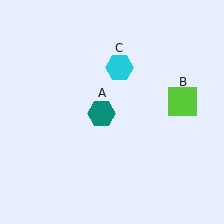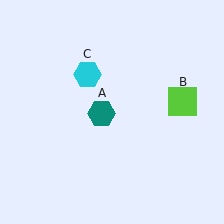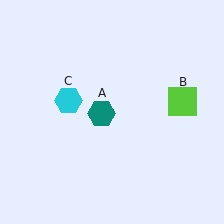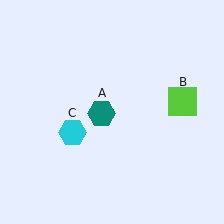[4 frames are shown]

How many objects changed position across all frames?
1 object changed position: cyan hexagon (object C).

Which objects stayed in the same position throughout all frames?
Teal hexagon (object A) and lime square (object B) remained stationary.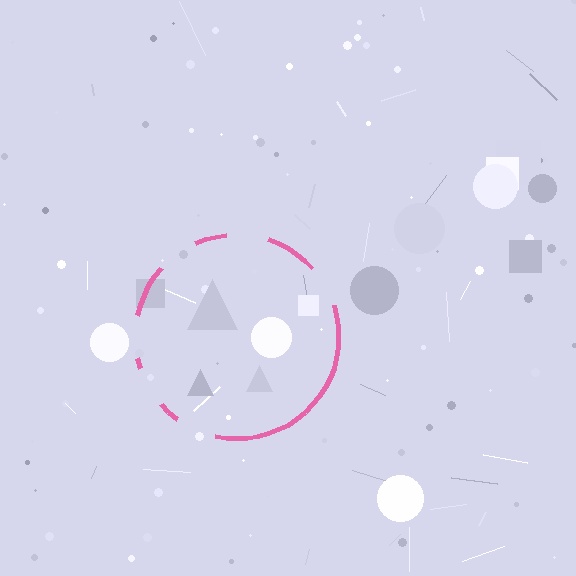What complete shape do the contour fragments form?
The contour fragments form a circle.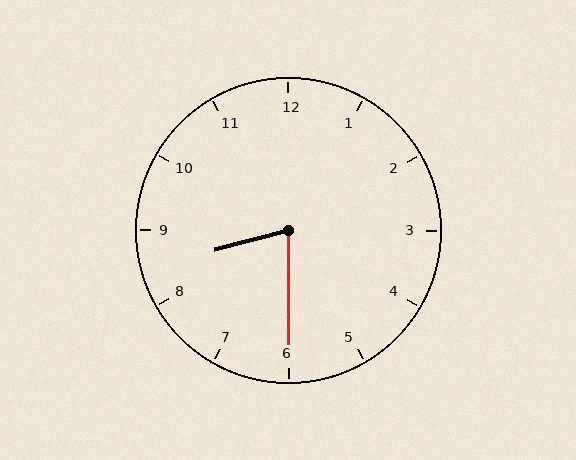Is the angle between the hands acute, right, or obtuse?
It is acute.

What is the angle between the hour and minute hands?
Approximately 75 degrees.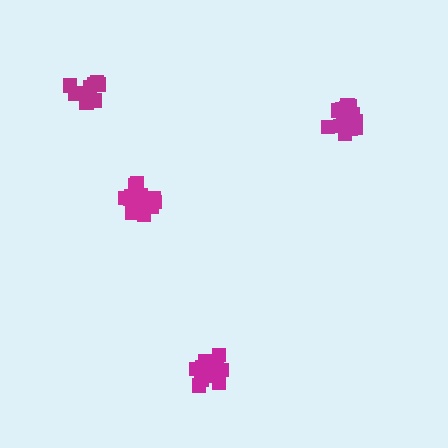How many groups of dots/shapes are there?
There are 4 groups.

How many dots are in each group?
Group 1: 13 dots, Group 2: 15 dots, Group 3: 12 dots, Group 4: 9 dots (49 total).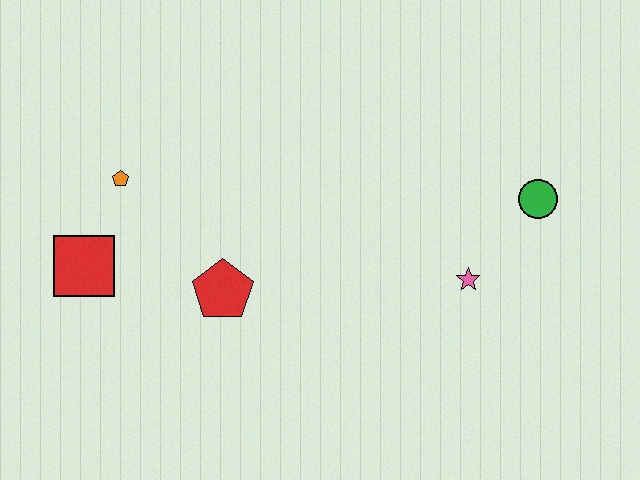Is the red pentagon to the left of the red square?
No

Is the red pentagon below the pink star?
Yes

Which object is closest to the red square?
The orange pentagon is closest to the red square.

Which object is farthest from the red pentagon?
The green circle is farthest from the red pentagon.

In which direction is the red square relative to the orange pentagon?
The red square is below the orange pentagon.